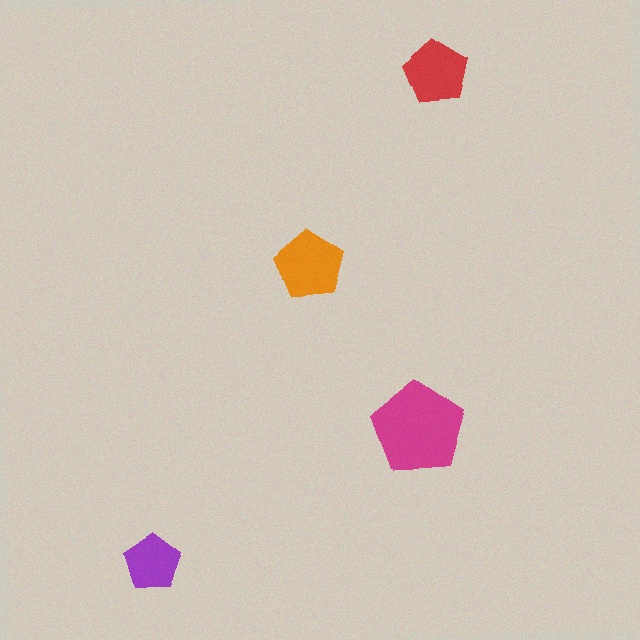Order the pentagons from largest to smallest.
the magenta one, the orange one, the red one, the purple one.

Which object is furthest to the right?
The red pentagon is rightmost.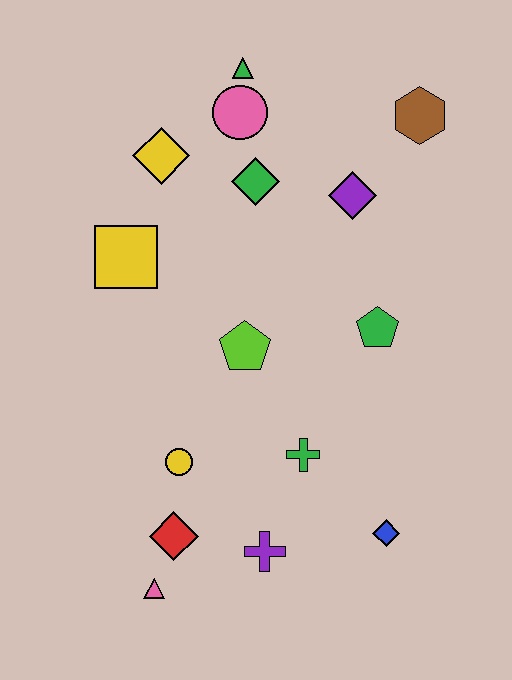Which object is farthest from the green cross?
The green triangle is farthest from the green cross.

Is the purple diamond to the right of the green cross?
Yes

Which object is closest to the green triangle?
The pink circle is closest to the green triangle.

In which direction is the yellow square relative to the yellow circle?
The yellow square is above the yellow circle.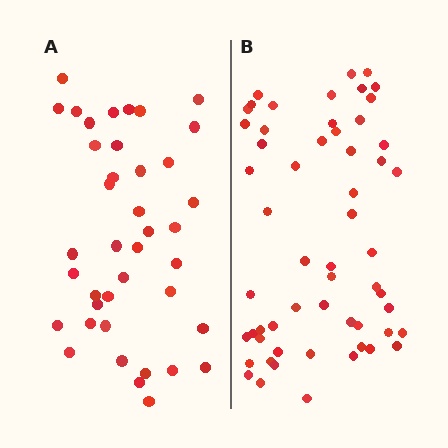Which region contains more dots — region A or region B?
Region B (the right region) has more dots.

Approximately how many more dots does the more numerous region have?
Region B has approximately 15 more dots than region A.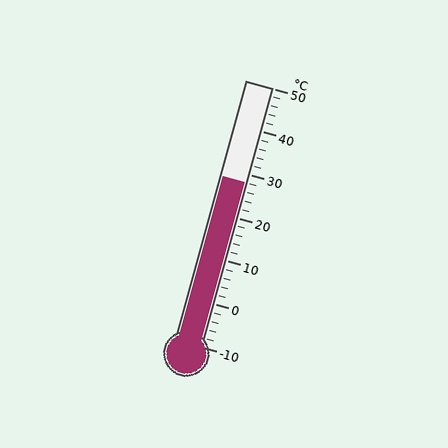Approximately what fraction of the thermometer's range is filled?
The thermometer is filled to approximately 65% of its range.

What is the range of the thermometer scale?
The thermometer scale ranges from -10°C to 50°C.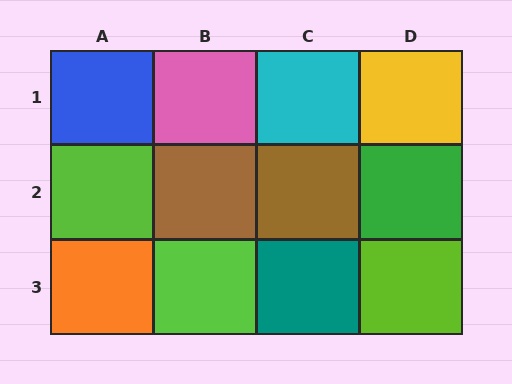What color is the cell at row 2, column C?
Brown.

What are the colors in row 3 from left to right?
Orange, lime, teal, lime.